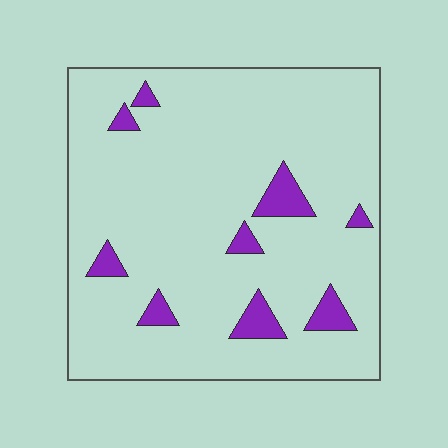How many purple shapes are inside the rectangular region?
9.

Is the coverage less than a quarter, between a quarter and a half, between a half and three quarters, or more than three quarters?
Less than a quarter.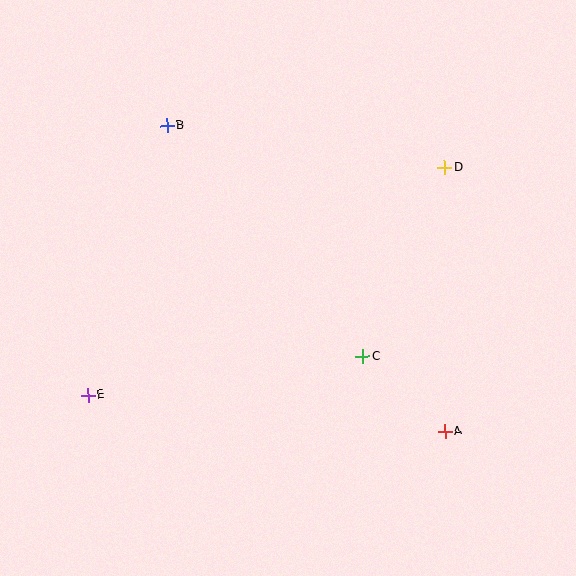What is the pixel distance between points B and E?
The distance between B and E is 281 pixels.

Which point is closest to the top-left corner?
Point B is closest to the top-left corner.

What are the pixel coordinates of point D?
Point D is at (444, 168).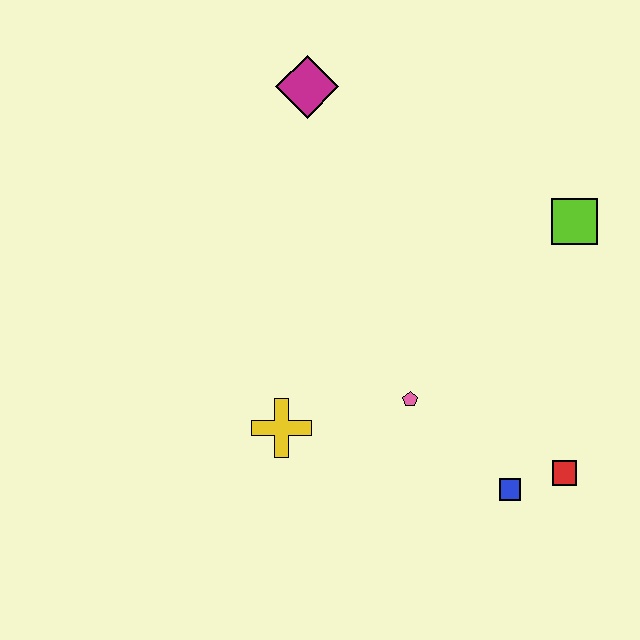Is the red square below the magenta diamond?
Yes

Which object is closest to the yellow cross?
The pink pentagon is closest to the yellow cross.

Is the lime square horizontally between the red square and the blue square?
No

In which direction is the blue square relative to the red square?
The blue square is to the left of the red square.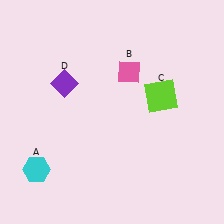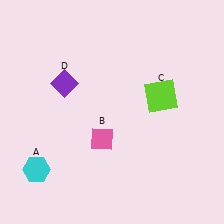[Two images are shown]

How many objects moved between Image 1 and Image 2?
1 object moved between the two images.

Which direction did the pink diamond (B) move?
The pink diamond (B) moved down.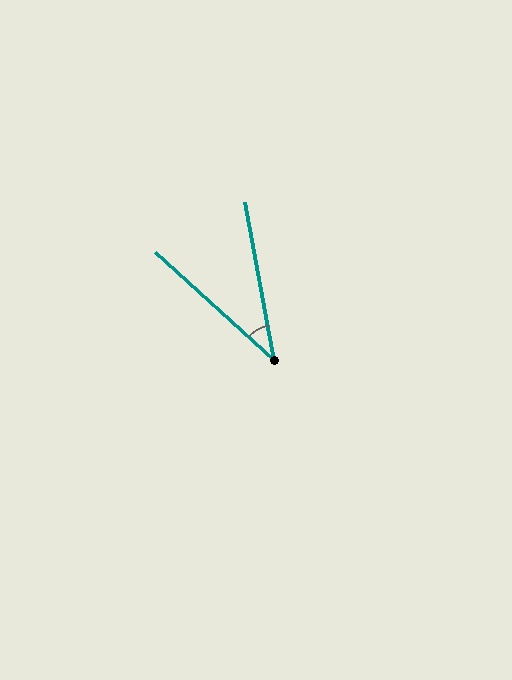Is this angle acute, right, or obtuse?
It is acute.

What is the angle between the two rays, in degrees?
Approximately 38 degrees.